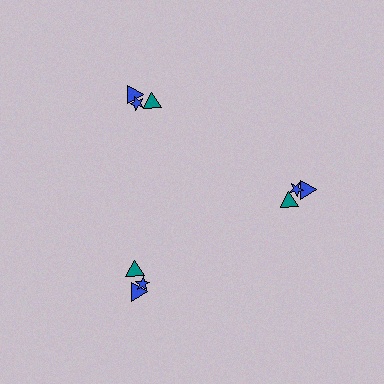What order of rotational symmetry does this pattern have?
This pattern has 3-fold rotational symmetry.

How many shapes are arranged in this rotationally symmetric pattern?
There are 9 shapes, arranged in 3 groups of 3.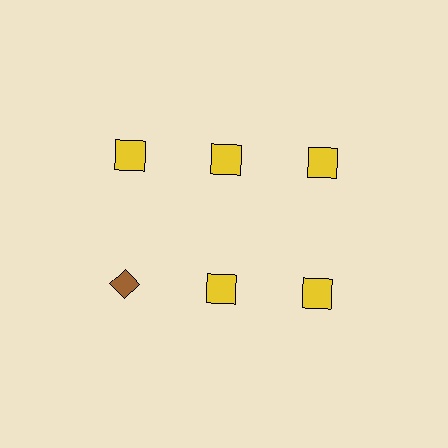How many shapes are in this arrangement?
There are 6 shapes arranged in a grid pattern.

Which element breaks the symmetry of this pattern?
The brown diamond in the second row, leftmost column breaks the symmetry. All other shapes are yellow squares.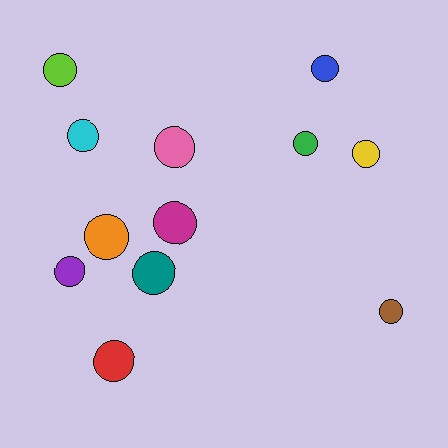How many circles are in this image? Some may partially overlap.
There are 12 circles.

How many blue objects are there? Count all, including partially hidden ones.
There is 1 blue object.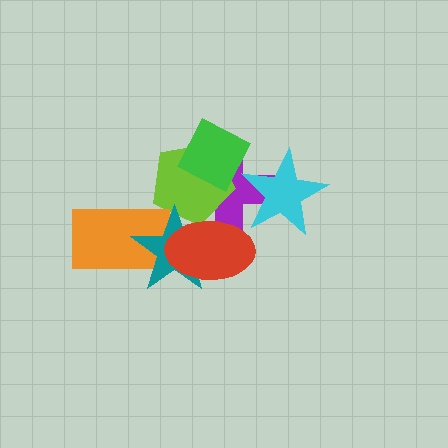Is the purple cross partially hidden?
Yes, it is partially covered by another shape.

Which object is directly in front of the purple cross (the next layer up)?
The lime pentagon is directly in front of the purple cross.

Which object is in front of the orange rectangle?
The teal star is in front of the orange rectangle.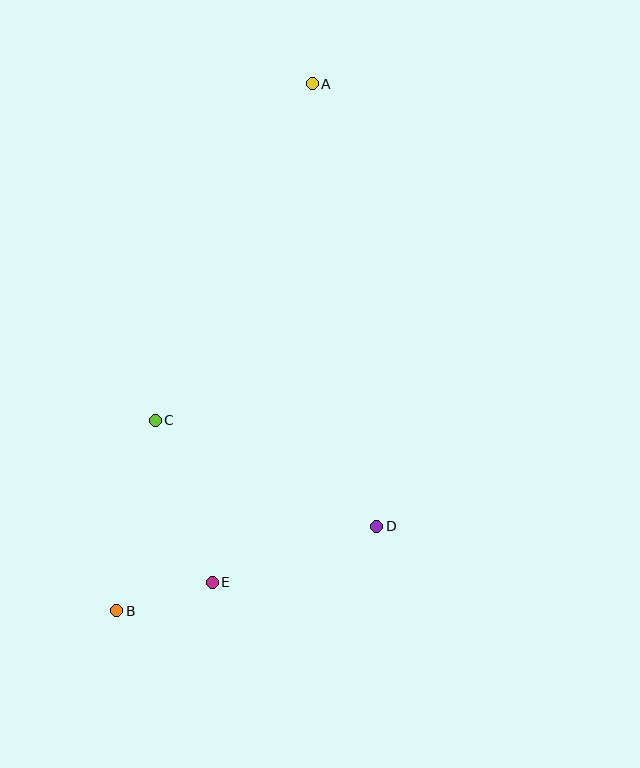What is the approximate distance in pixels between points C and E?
The distance between C and E is approximately 172 pixels.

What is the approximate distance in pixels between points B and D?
The distance between B and D is approximately 274 pixels.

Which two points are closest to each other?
Points B and E are closest to each other.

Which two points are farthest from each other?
Points A and B are farthest from each other.